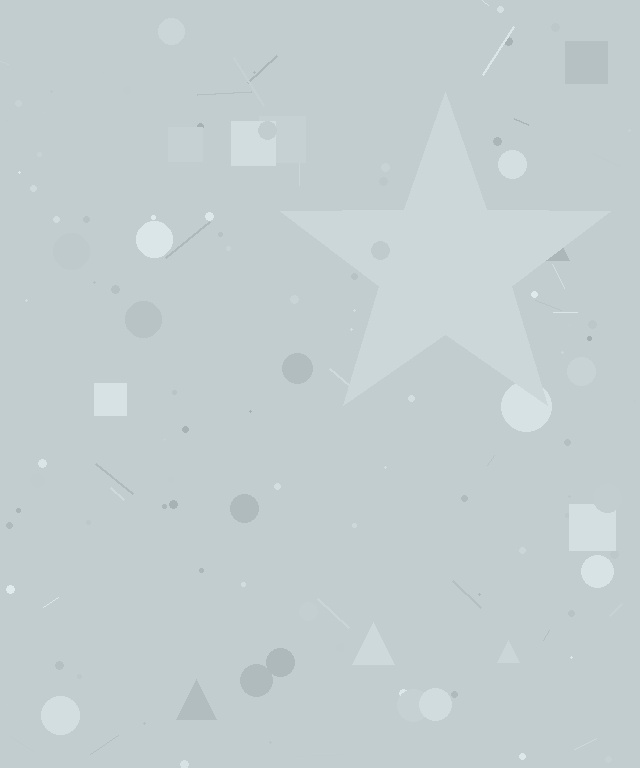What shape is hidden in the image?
A star is hidden in the image.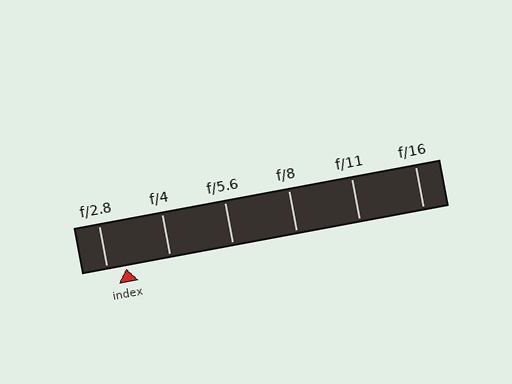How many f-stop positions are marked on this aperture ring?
There are 6 f-stop positions marked.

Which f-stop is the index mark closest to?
The index mark is closest to f/2.8.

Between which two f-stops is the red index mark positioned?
The index mark is between f/2.8 and f/4.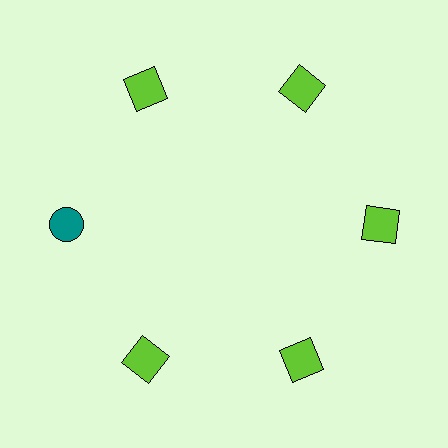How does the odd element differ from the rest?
It differs in both color (teal instead of lime) and shape (circle instead of square).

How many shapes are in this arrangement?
There are 6 shapes arranged in a ring pattern.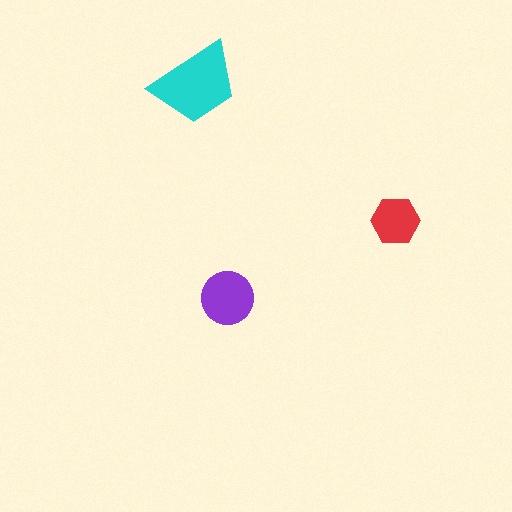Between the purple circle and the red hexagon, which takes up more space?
The purple circle.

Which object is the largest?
The cyan trapezoid.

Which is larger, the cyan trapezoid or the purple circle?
The cyan trapezoid.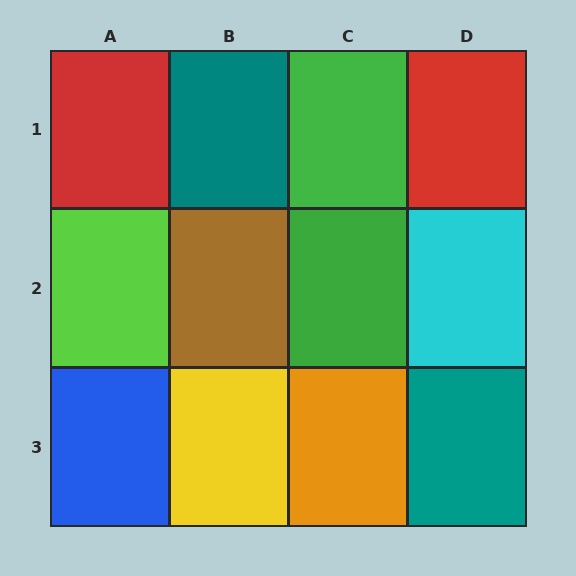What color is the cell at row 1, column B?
Teal.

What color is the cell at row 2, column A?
Lime.